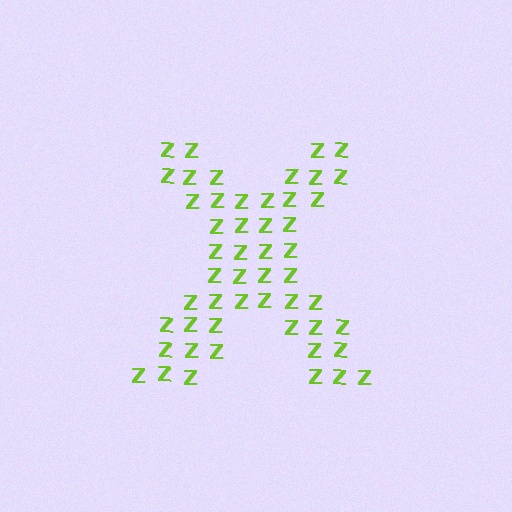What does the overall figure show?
The overall figure shows the letter X.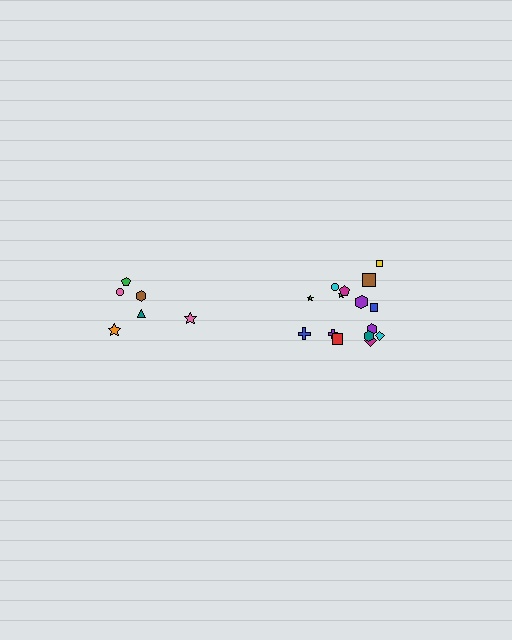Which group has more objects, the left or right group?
The right group.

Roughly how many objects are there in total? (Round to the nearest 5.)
Roughly 20 objects in total.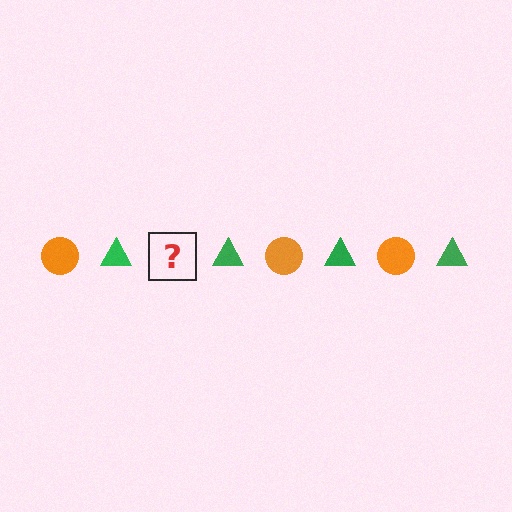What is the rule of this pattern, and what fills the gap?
The rule is that the pattern alternates between orange circle and green triangle. The gap should be filled with an orange circle.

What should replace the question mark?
The question mark should be replaced with an orange circle.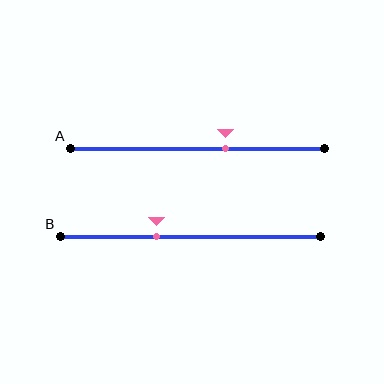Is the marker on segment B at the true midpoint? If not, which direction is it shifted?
No, the marker on segment B is shifted to the left by about 13% of the segment length.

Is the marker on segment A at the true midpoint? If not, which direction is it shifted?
No, the marker on segment A is shifted to the right by about 11% of the segment length.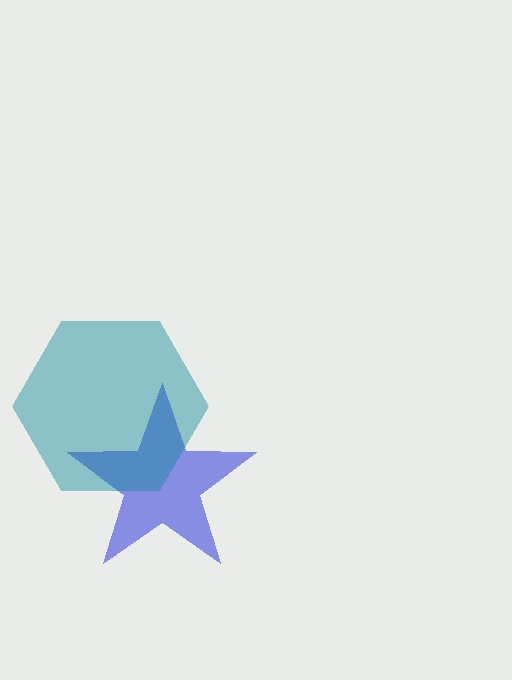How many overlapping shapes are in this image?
There are 2 overlapping shapes in the image.